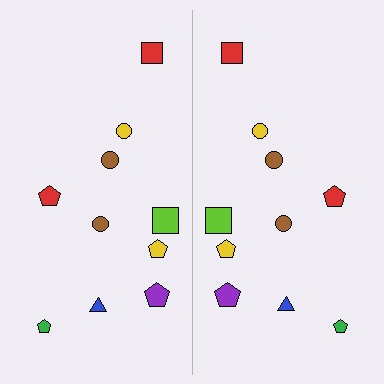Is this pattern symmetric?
Yes, this pattern has bilateral (reflection) symmetry.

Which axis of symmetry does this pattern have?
The pattern has a vertical axis of symmetry running through the center of the image.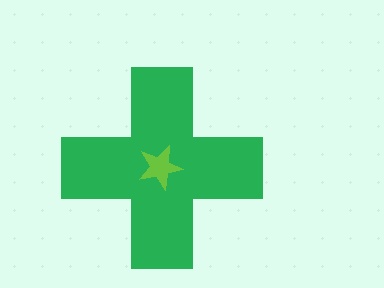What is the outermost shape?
The green cross.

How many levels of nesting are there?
2.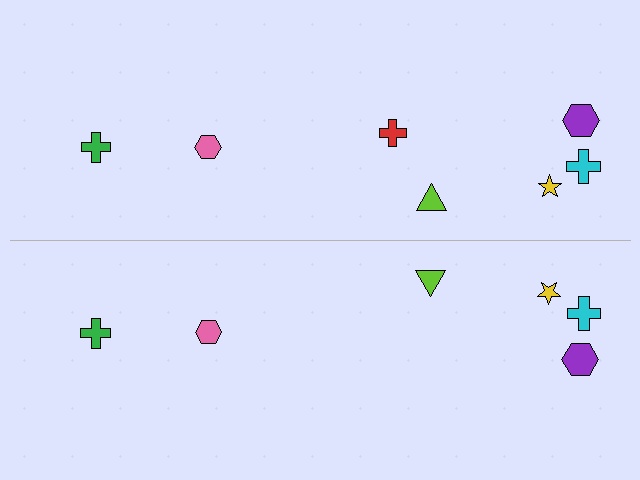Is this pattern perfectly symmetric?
No, the pattern is not perfectly symmetric. A red cross is missing from the bottom side.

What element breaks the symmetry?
A red cross is missing from the bottom side.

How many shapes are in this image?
There are 13 shapes in this image.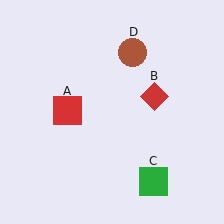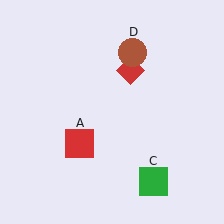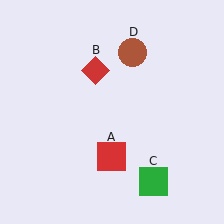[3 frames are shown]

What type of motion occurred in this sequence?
The red square (object A), red diamond (object B) rotated counterclockwise around the center of the scene.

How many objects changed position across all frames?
2 objects changed position: red square (object A), red diamond (object B).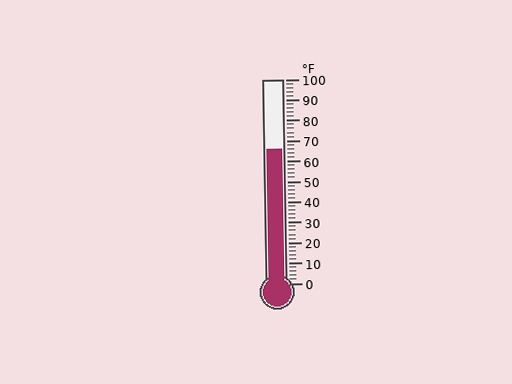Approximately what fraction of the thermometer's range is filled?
The thermometer is filled to approximately 65% of its range.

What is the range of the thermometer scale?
The thermometer scale ranges from 0°F to 100°F.